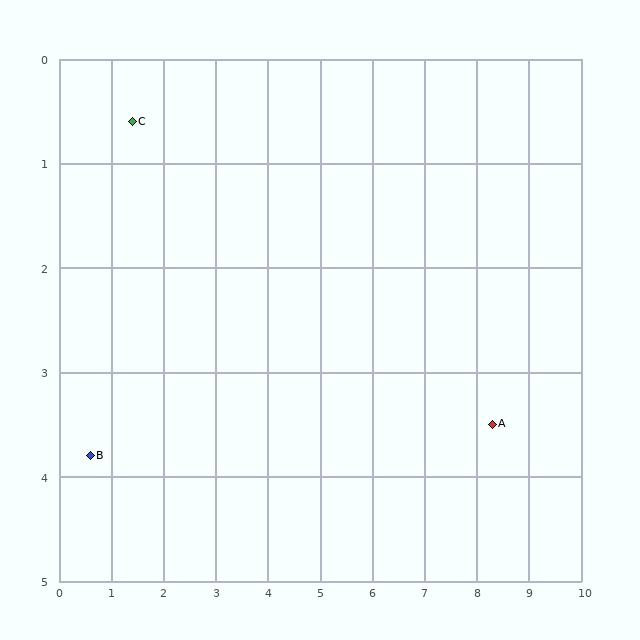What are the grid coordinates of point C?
Point C is at approximately (1.4, 0.6).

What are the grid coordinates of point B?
Point B is at approximately (0.6, 3.8).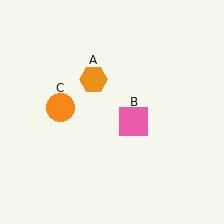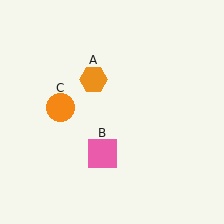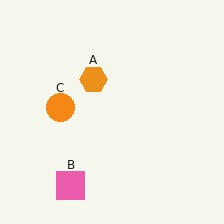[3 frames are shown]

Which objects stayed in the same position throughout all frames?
Orange hexagon (object A) and orange circle (object C) remained stationary.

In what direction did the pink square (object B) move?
The pink square (object B) moved down and to the left.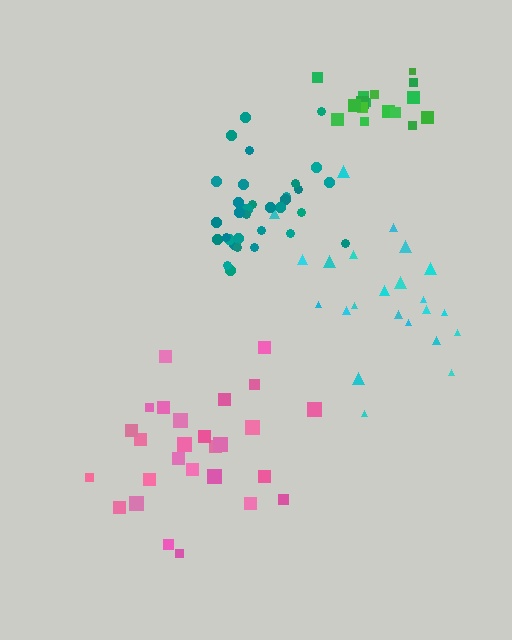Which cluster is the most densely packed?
Teal.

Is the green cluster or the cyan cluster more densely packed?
Green.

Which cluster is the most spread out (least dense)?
Pink.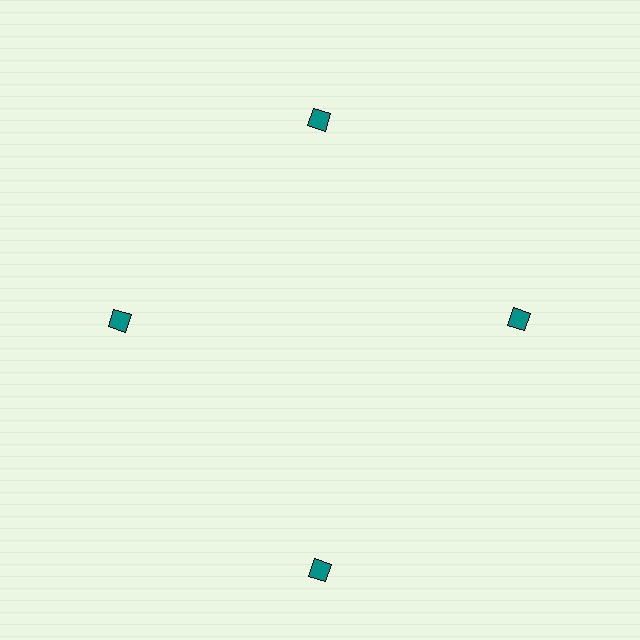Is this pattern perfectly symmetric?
No. The 4 teal diamonds are arranged in a ring, but one element near the 6 o'clock position is pushed outward from the center, breaking the 4-fold rotational symmetry.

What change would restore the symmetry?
The symmetry would be restored by moving it inward, back onto the ring so that all 4 diamonds sit at equal angles and equal distance from the center.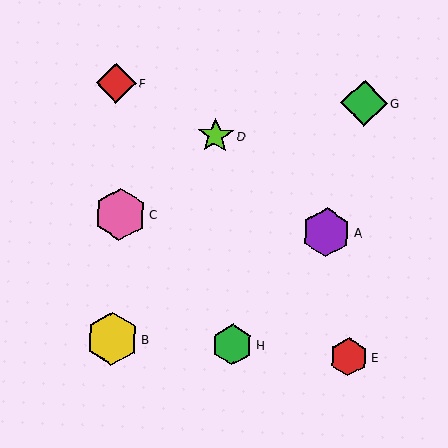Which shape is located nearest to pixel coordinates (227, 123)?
The lime star (labeled D) at (215, 136) is nearest to that location.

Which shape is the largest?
The yellow hexagon (labeled B) is the largest.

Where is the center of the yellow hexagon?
The center of the yellow hexagon is at (112, 339).